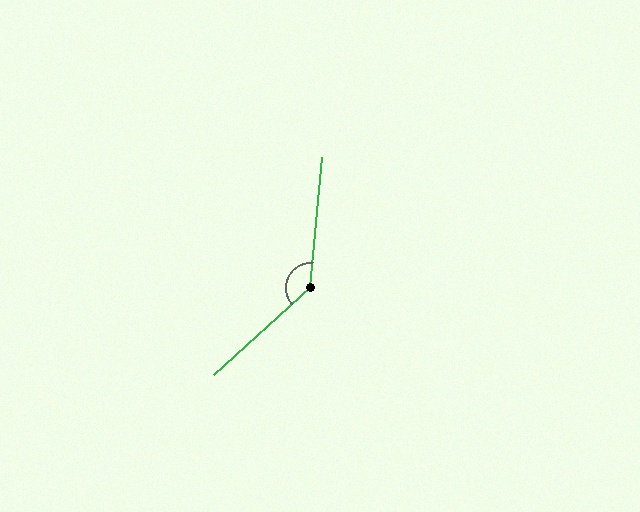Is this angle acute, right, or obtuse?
It is obtuse.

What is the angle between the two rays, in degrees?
Approximately 137 degrees.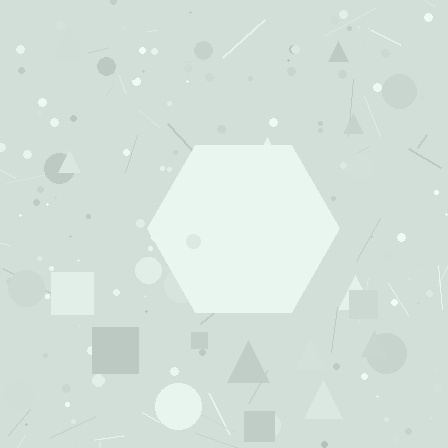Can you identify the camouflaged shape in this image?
The camouflaged shape is a hexagon.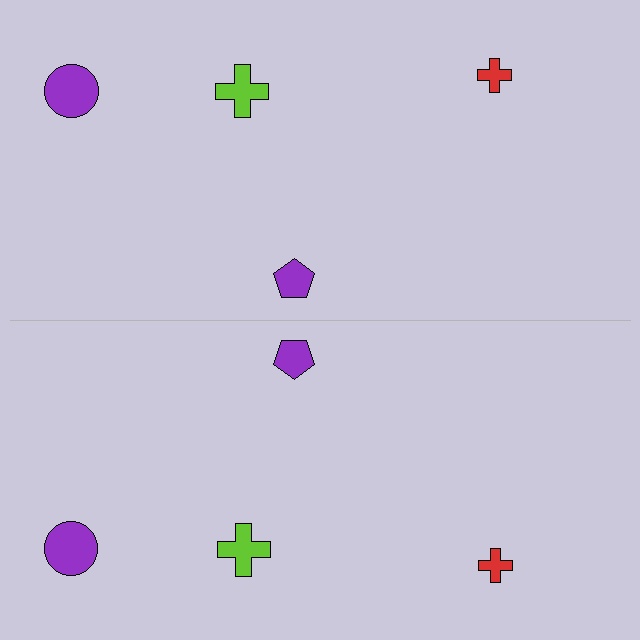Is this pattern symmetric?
Yes, this pattern has bilateral (reflection) symmetry.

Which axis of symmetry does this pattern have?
The pattern has a horizontal axis of symmetry running through the center of the image.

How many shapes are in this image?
There are 8 shapes in this image.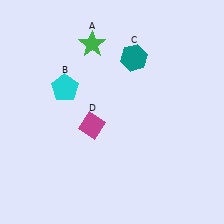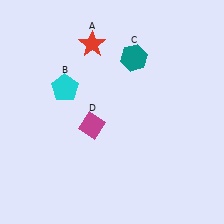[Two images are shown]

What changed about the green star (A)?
In Image 1, A is green. In Image 2, it changed to red.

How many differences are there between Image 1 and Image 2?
There is 1 difference between the two images.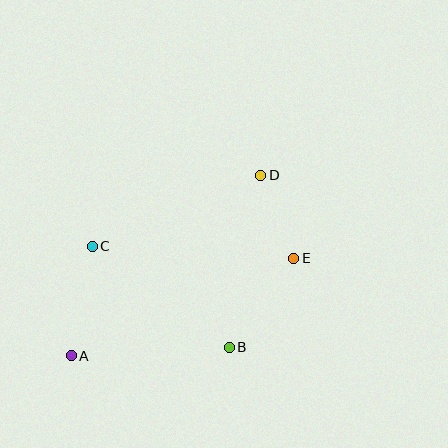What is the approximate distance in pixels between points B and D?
The distance between B and D is approximately 175 pixels.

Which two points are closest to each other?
Points D and E are closest to each other.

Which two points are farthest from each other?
Points A and D are farthest from each other.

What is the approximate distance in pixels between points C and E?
The distance between C and E is approximately 202 pixels.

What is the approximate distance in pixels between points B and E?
The distance between B and E is approximately 110 pixels.